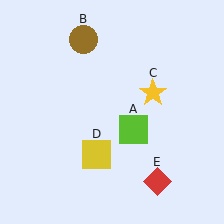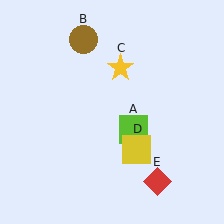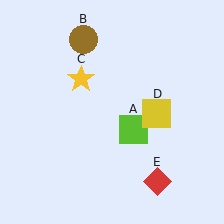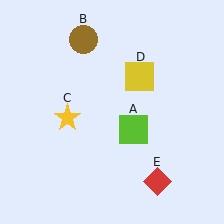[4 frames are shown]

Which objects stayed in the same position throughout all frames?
Lime square (object A) and brown circle (object B) and red diamond (object E) remained stationary.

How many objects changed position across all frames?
2 objects changed position: yellow star (object C), yellow square (object D).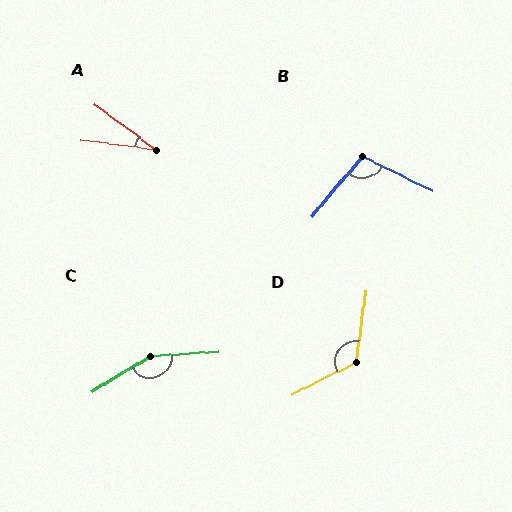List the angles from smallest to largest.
A (29°), B (103°), D (125°), C (152°).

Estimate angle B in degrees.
Approximately 103 degrees.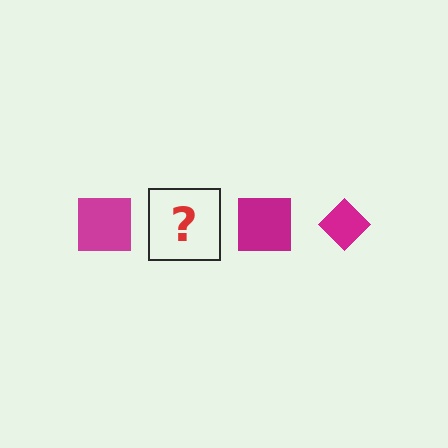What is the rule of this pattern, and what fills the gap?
The rule is that the pattern cycles through square, diamond shapes in magenta. The gap should be filled with a magenta diamond.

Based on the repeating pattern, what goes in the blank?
The blank should be a magenta diamond.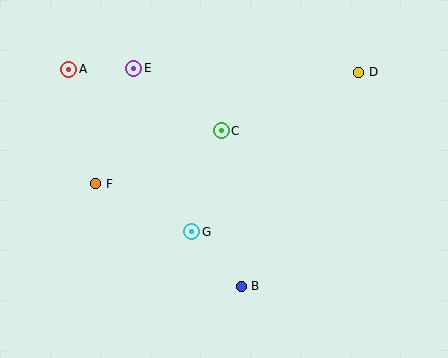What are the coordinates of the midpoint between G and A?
The midpoint between G and A is at (130, 150).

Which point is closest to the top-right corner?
Point D is closest to the top-right corner.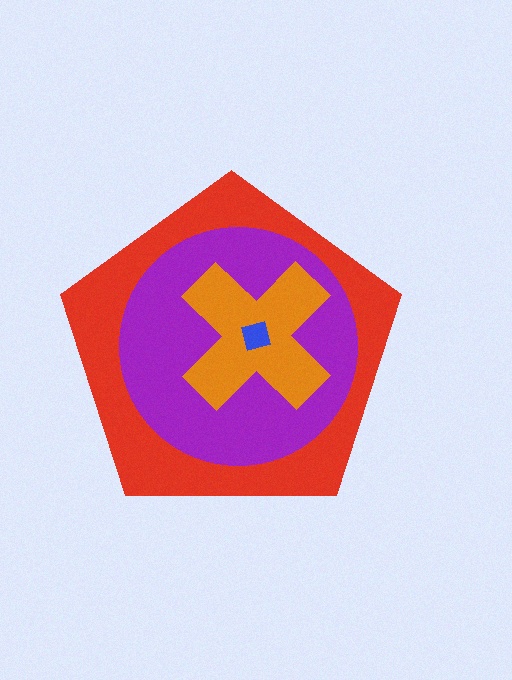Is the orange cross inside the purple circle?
Yes.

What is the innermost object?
The blue square.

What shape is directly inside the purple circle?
The orange cross.